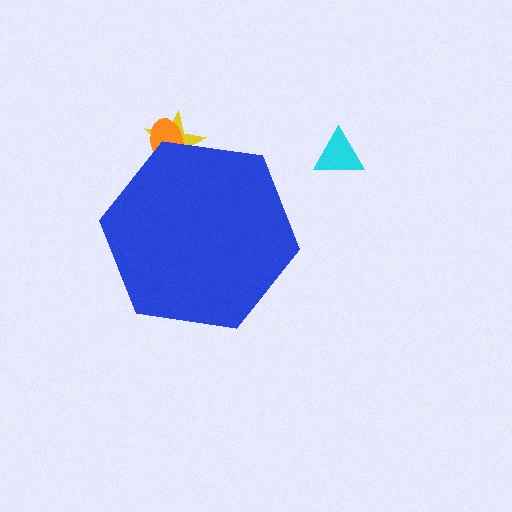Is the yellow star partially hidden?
Yes, the yellow star is partially hidden behind the blue hexagon.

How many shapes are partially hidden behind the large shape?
2 shapes are partially hidden.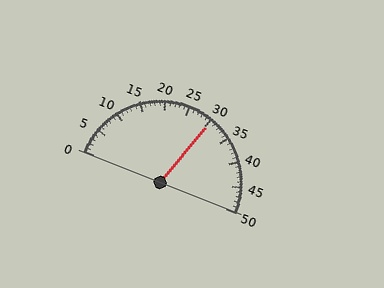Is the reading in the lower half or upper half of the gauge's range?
The reading is in the upper half of the range (0 to 50).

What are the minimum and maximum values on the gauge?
The gauge ranges from 0 to 50.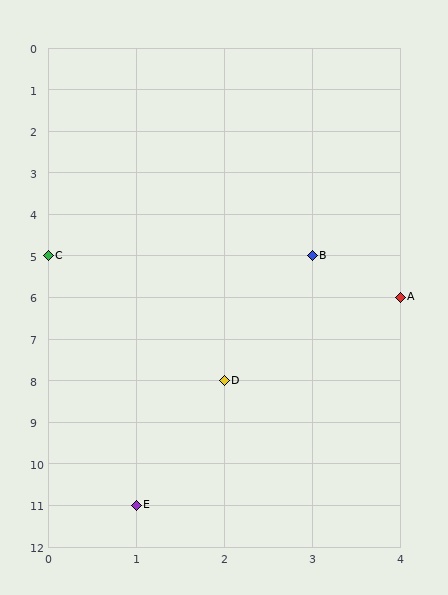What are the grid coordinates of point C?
Point C is at grid coordinates (0, 5).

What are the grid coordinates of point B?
Point B is at grid coordinates (3, 5).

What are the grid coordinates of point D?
Point D is at grid coordinates (2, 8).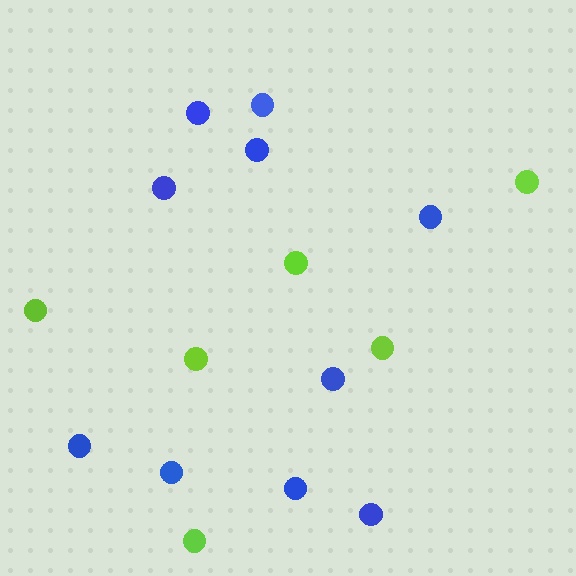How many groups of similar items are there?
There are 2 groups: one group of lime circles (6) and one group of blue circles (10).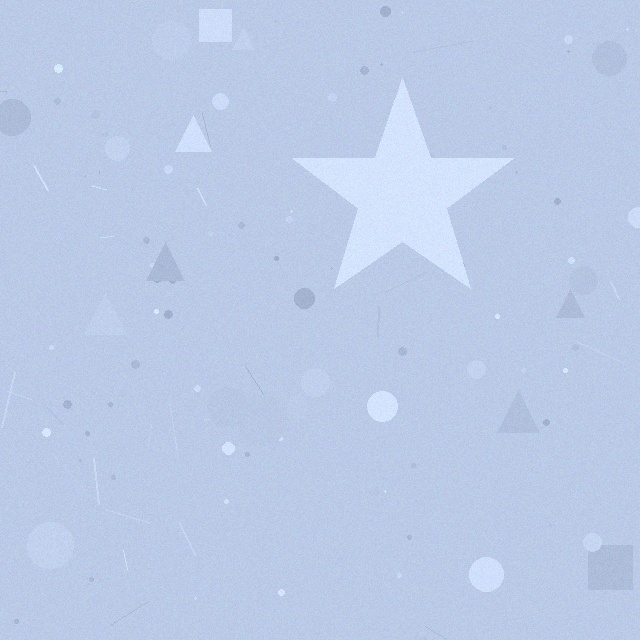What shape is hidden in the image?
A star is hidden in the image.